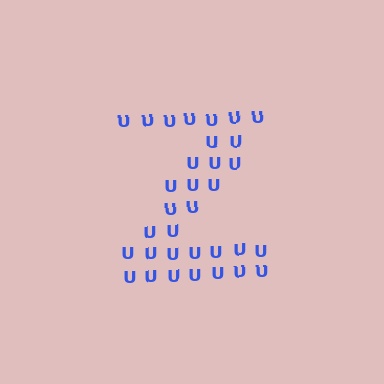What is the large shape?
The large shape is the letter Z.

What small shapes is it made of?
It is made of small letter U's.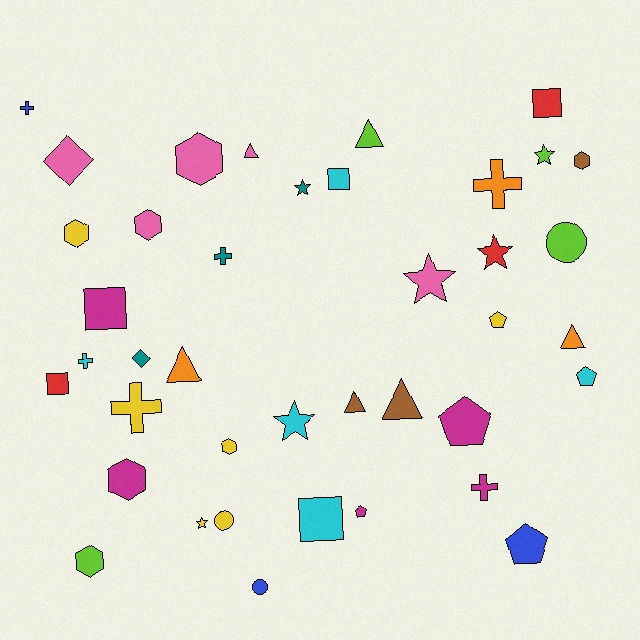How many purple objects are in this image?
There are no purple objects.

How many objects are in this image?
There are 40 objects.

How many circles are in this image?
There are 3 circles.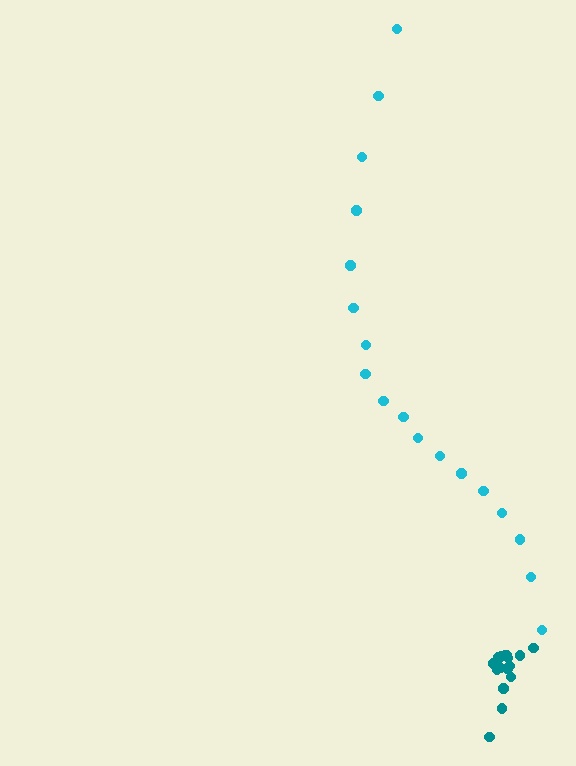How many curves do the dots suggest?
There are 2 distinct paths.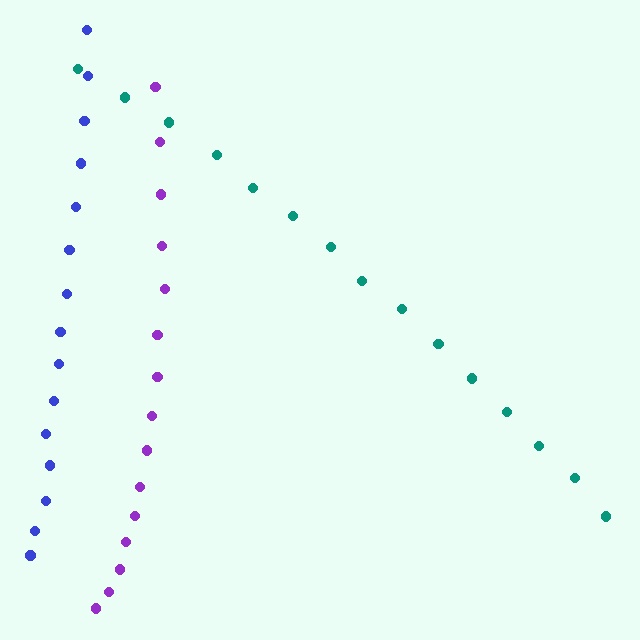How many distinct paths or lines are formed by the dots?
There are 3 distinct paths.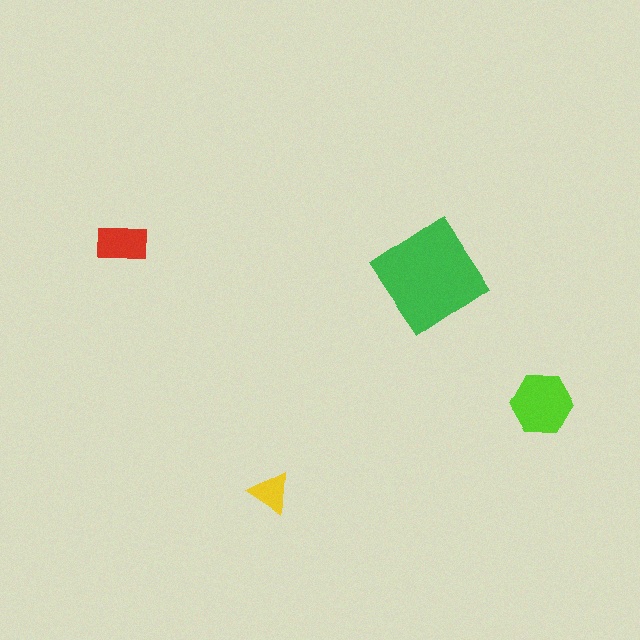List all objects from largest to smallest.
The green diamond, the lime hexagon, the red rectangle, the yellow triangle.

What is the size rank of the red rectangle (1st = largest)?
3rd.